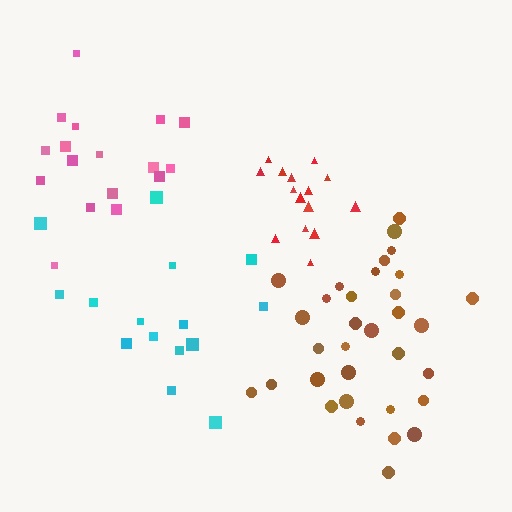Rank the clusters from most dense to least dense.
red, brown, pink, cyan.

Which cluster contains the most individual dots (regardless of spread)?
Brown (33).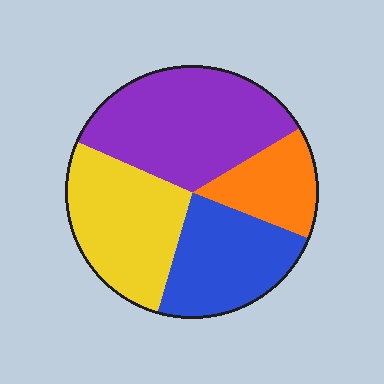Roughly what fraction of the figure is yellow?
Yellow covers roughly 25% of the figure.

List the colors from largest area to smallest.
From largest to smallest: purple, yellow, blue, orange.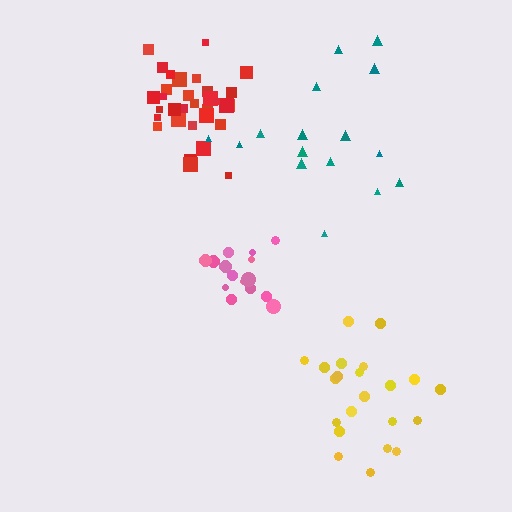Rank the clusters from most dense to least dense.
red, pink, yellow, teal.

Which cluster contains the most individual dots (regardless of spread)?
Red (32).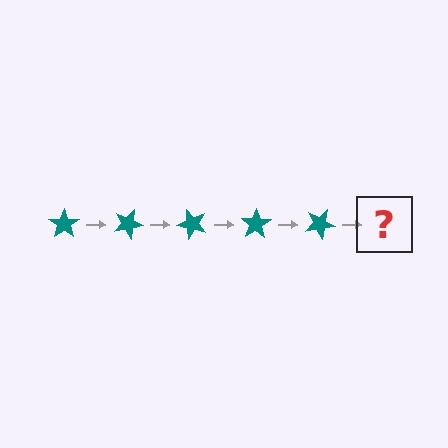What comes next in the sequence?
The next element should be a teal star rotated 125 degrees.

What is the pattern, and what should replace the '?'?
The pattern is that the star rotates 25 degrees each step. The '?' should be a teal star rotated 125 degrees.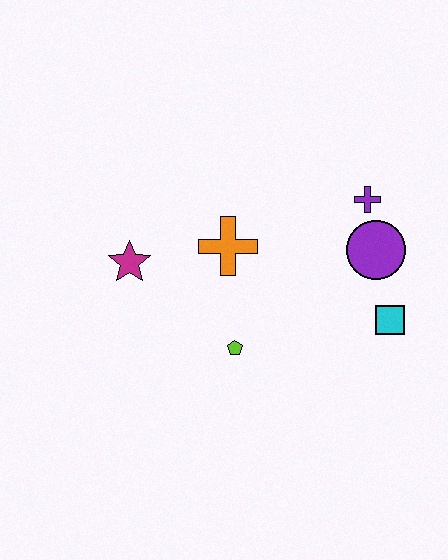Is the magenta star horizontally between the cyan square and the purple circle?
No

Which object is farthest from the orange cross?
The cyan square is farthest from the orange cross.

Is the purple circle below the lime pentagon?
No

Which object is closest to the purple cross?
The purple circle is closest to the purple cross.